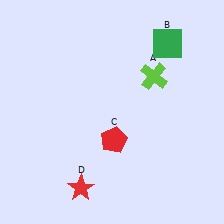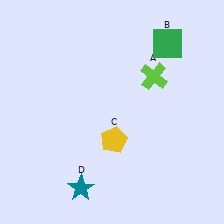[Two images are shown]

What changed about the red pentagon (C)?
In Image 1, C is red. In Image 2, it changed to yellow.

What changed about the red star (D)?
In Image 1, D is red. In Image 2, it changed to teal.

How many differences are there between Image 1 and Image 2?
There are 2 differences between the two images.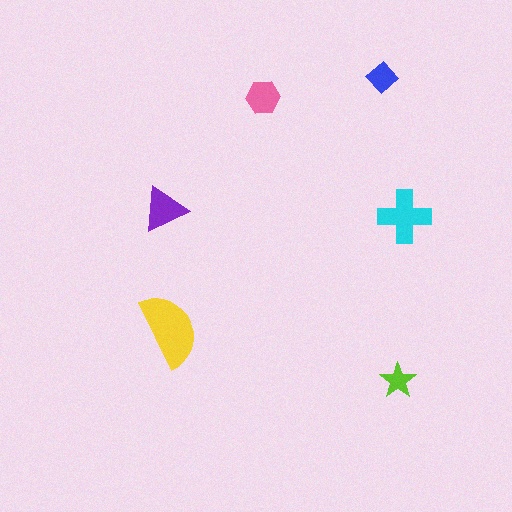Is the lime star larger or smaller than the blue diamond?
Smaller.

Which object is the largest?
The yellow semicircle.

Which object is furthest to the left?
The purple triangle is leftmost.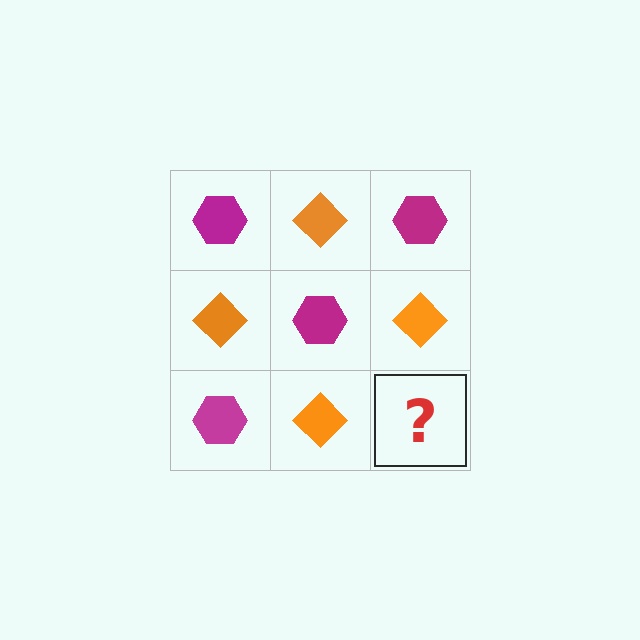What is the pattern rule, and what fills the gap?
The rule is that it alternates magenta hexagon and orange diamond in a checkerboard pattern. The gap should be filled with a magenta hexagon.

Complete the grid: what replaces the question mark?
The question mark should be replaced with a magenta hexagon.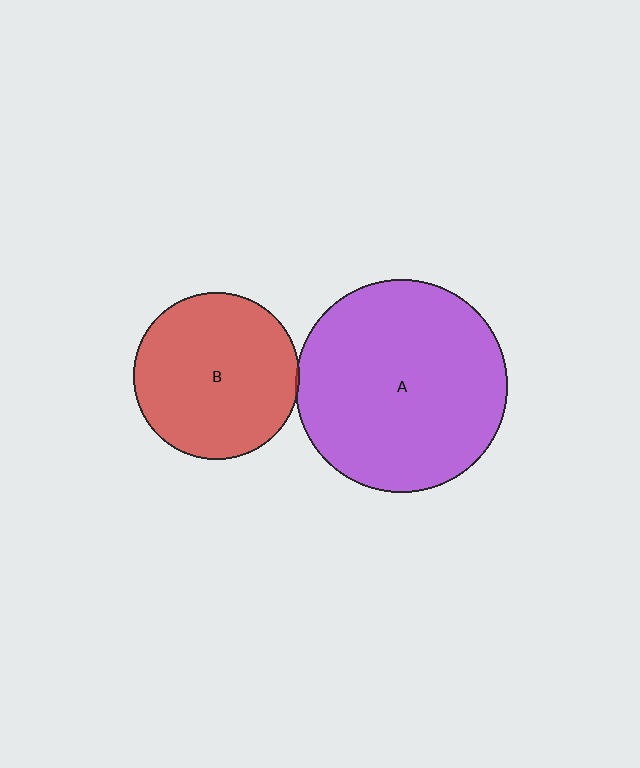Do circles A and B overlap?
Yes.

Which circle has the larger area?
Circle A (purple).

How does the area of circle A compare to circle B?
Approximately 1.6 times.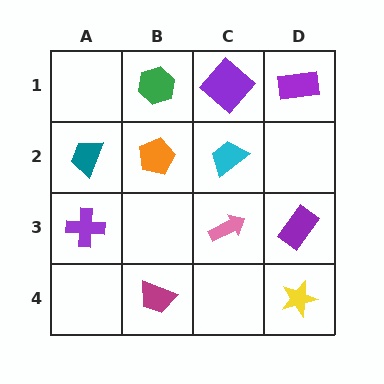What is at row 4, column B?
A magenta trapezoid.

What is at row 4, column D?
A yellow star.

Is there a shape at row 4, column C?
No, that cell is empty.